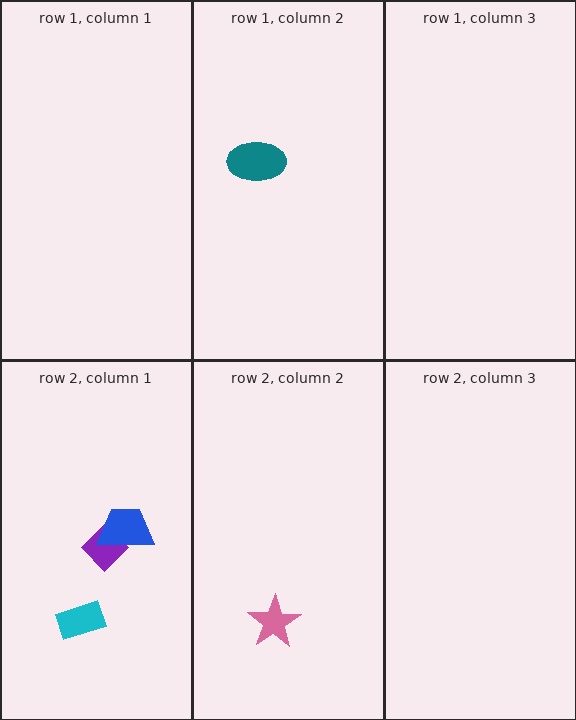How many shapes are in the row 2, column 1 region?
3.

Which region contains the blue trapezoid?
The row 2, column 1 region.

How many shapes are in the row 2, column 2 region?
1.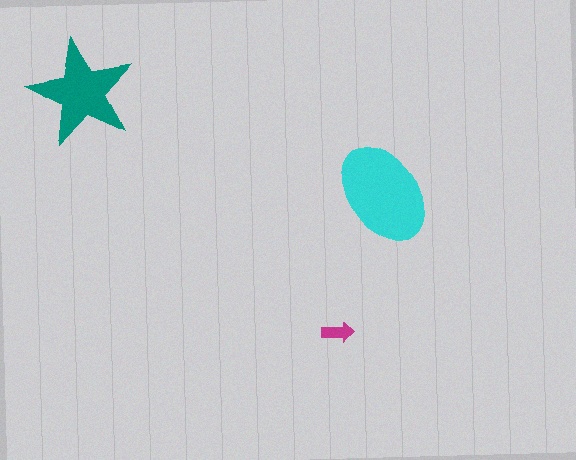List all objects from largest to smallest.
The cyan ellipse, the teal star, the magenta arrow.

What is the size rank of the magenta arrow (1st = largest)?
3rd.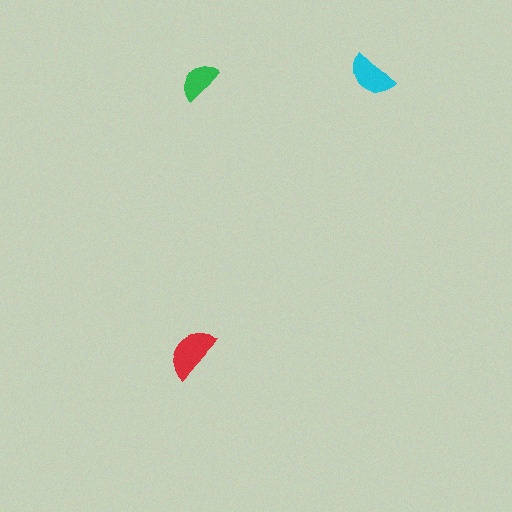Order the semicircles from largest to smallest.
the red one, the cyan one, the green one.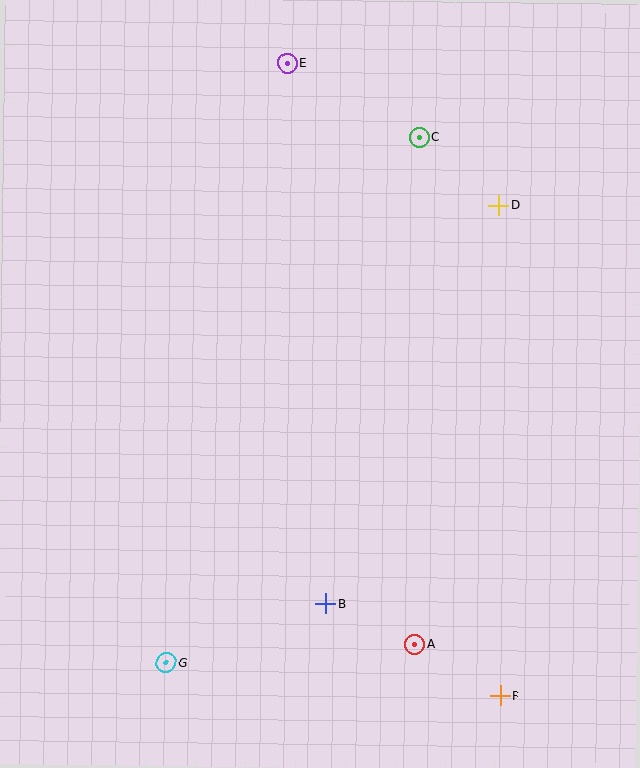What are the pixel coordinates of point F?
Point F is at (500, 696).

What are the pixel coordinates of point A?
Point A is at (414, 644).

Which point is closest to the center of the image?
Point B at (326, 604) is closest to the center.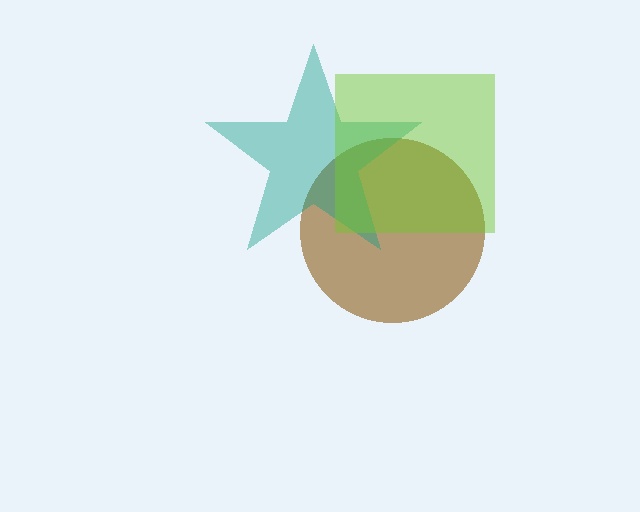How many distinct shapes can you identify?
There are 3 distinct shapes: a brown circle, a teal star, a lime square.